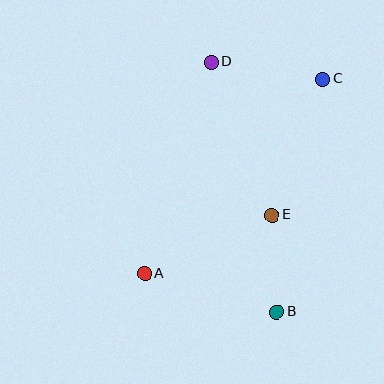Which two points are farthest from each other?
Points A and C are farthest from each other.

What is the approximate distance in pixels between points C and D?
The distance between C and D is approximately 113 pixels.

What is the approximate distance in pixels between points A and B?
The distance between A and B is approximately 138 pixels.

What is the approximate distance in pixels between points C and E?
The distance between C and E is approximately 145 pixels.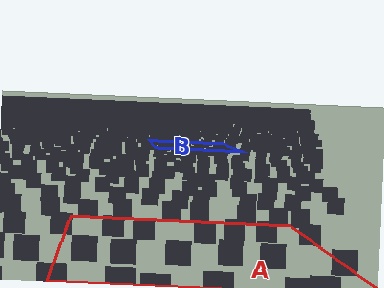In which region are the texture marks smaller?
The texture marks are smaller in region B, because it is farther away.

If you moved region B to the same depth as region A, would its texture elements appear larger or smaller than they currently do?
They would appear larger. At a closer depth, the same texture elements are projected at a bigger on-screen size.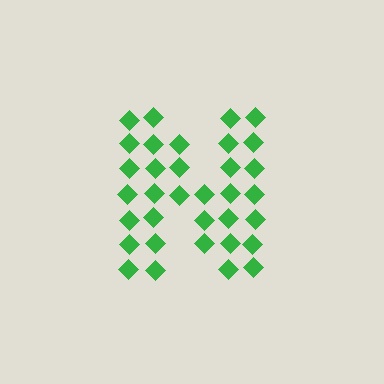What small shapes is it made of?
It is made of small diamonds.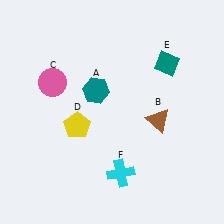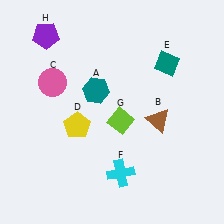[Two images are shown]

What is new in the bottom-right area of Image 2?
A lime diamond (G) was added in the bottom-right area of Image 2.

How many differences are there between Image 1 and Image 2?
There are 2 differences between the two images.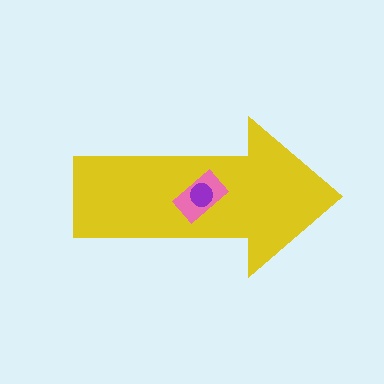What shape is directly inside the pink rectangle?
The purple circle.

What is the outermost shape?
The yellow arrow.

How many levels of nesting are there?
3.